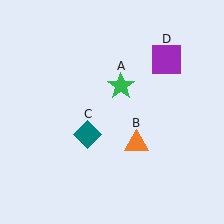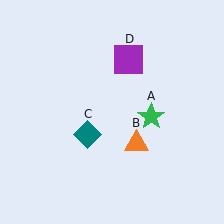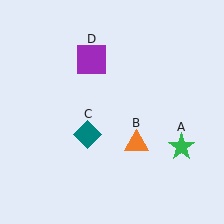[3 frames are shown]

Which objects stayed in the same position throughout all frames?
Orange triangle (object B) and teal diamond (object C) remained stationary.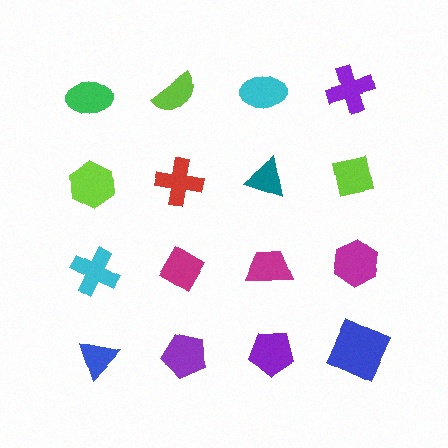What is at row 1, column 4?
A purple cross.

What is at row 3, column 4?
A magenta hexagon.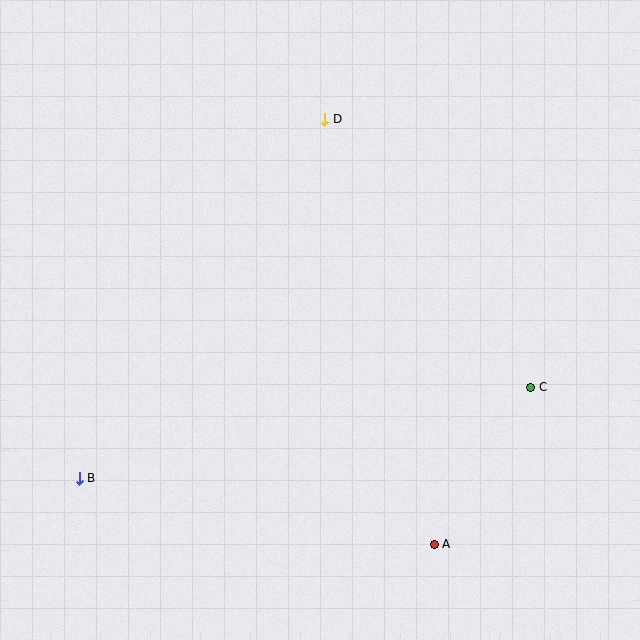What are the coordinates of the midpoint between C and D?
The midpoint between C and D is at (428, 253).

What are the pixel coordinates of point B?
Point B is at (79, 478).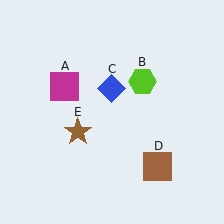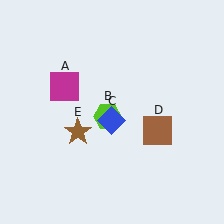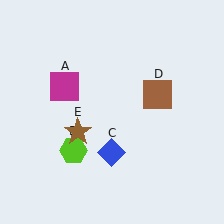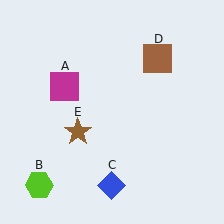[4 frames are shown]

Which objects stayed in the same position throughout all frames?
Magenta square (object A) and brown star (object E) remained stationary.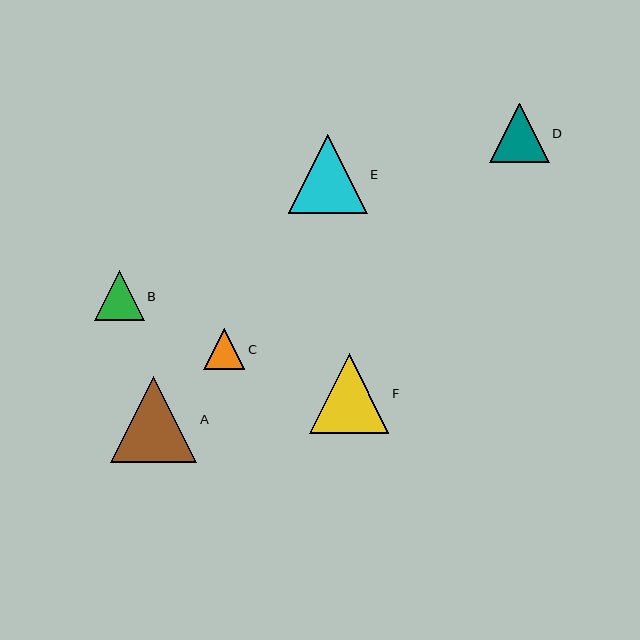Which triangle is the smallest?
Triangle C is the smallest with a size of approximately 41 pixels.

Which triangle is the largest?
Triangle A is the largest with a size of approximately 86 pixels.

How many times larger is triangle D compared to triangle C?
Triangle D is approximately 1.5 times the size of triangle C.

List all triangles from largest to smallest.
From largest to smallest: A, F, E, D, B, C.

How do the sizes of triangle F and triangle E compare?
Triangle F and triangle E are approximately the same size.